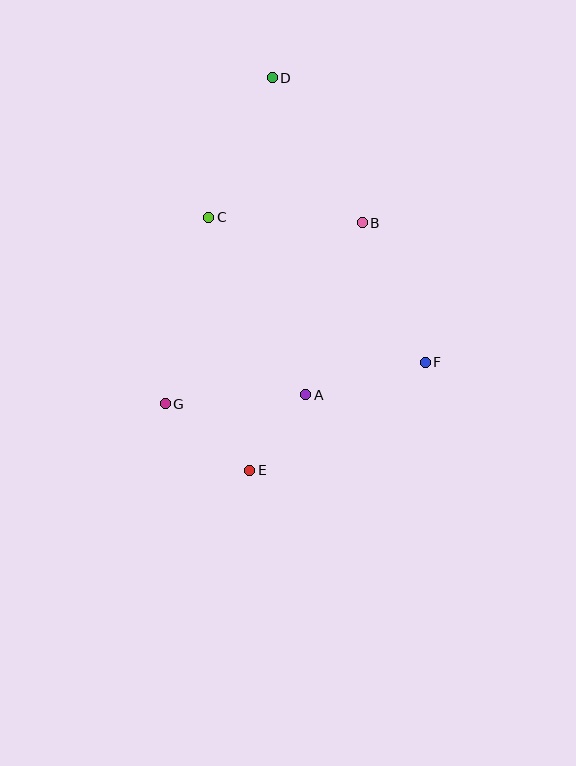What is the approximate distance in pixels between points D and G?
The distance between D and G is approximately 343 pixels.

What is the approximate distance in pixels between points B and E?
The distance between B and E is approximately 272 pixels.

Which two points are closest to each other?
Points A and E are closest to each other.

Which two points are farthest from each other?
Points D and E are farthest from each other.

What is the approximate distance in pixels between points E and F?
The distance between E and F is approximately 206 pixels.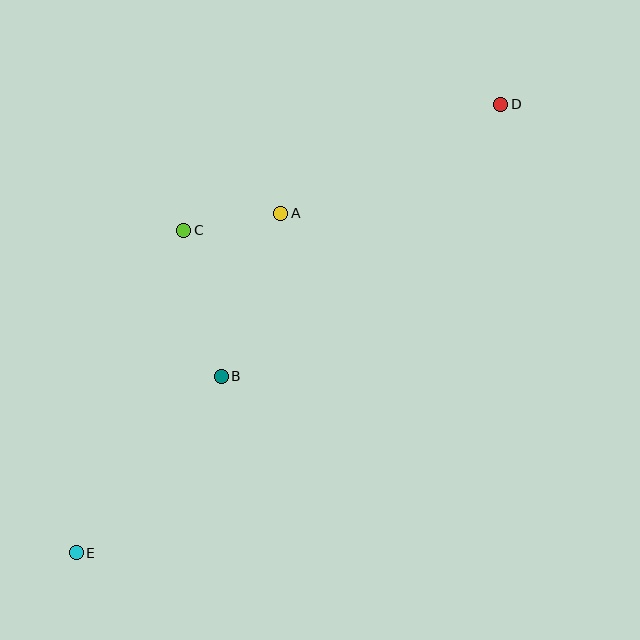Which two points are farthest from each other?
Points D and E are farthest from each other.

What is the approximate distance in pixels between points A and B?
The distance between A and B is approximately 174 pixels.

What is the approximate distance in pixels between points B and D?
The distance between B and D is approximately 390 pixels.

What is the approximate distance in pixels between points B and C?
The distance between B and C is approximately 151 pixels.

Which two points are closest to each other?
Points A and C are closest to each other.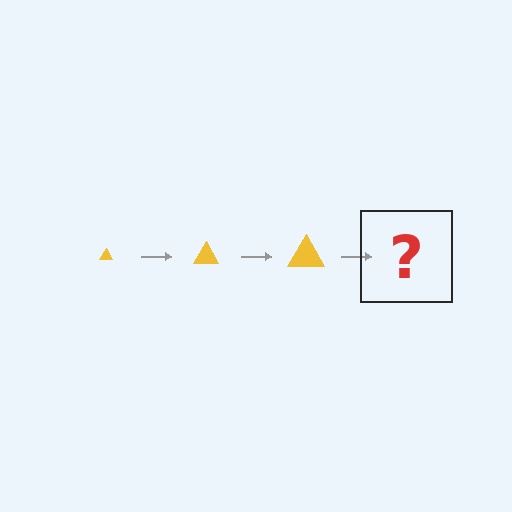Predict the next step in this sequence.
The next step is a yellow triangle, larger than the previous one.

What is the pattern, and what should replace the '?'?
The pattern is that the triangle gets progressively larger each step. The '?' should be a yellow triangle, larger than the previous one.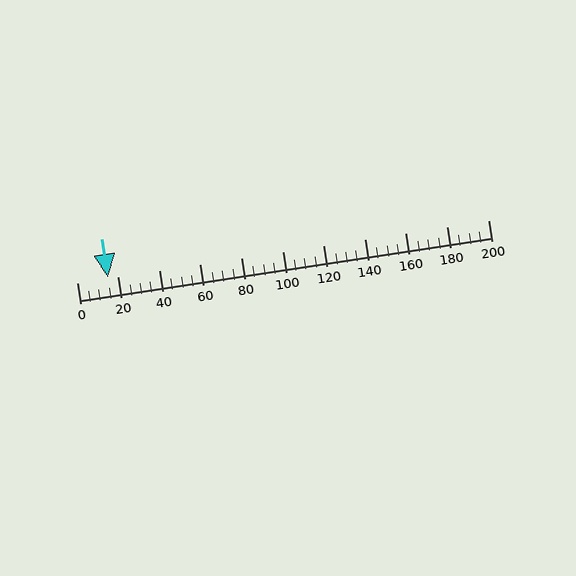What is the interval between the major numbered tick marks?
The major tick marks are spaced 20 units apart.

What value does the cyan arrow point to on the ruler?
The cyan arrow points to approximately 15.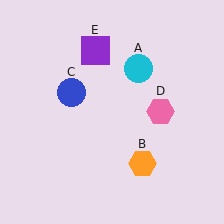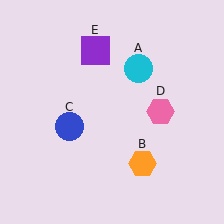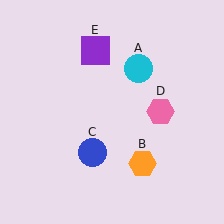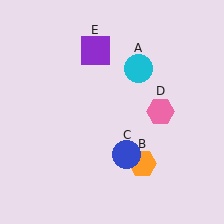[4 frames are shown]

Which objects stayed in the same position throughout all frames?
Cyan circle (object A) and orange hexagon (object B) and pink hexagon (object D) and purple square (object E) remained stationary.